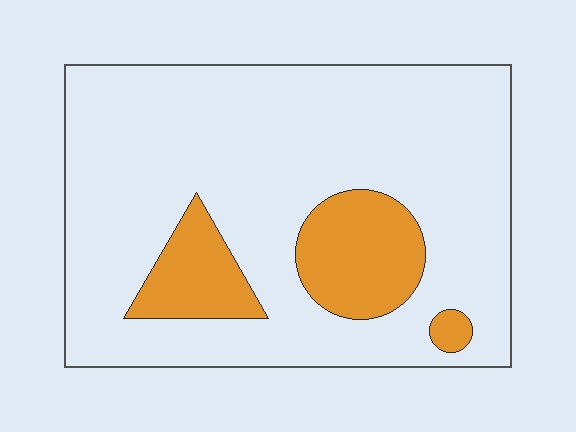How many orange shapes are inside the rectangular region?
3.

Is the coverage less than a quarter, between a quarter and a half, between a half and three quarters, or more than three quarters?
Less than a quarter.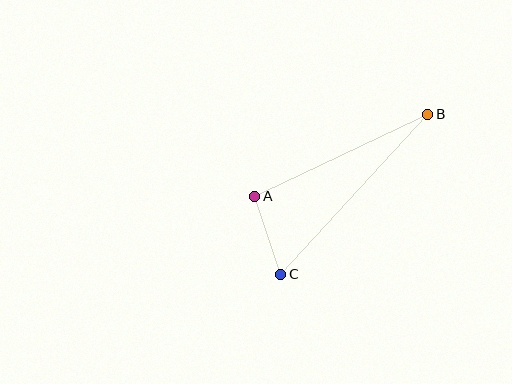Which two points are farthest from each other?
Points B and C are farthest from each other.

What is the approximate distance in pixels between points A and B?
The distance between A and B is approximately 191 pixels.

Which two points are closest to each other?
Points A and C are closest to each other.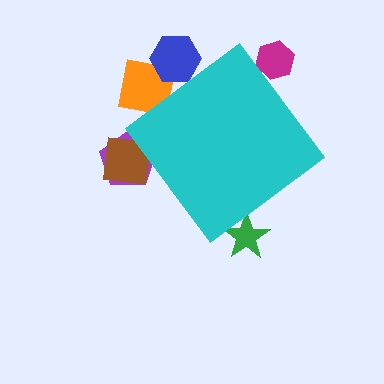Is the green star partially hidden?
Yes, the green star is partially hidden behind the cyan diamond.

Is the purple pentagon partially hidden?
Yes, the purple pentagon is partially hidden behind the cyan diamond.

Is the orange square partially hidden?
Yes, the orange square is partially hidden behind the cyan diamond.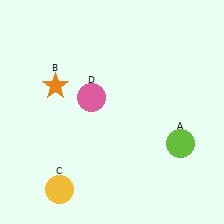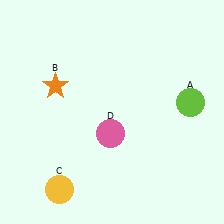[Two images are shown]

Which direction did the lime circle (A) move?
The lime circle (A) moved up.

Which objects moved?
The objects that moved are: the lime circle (A), the pink circle (D).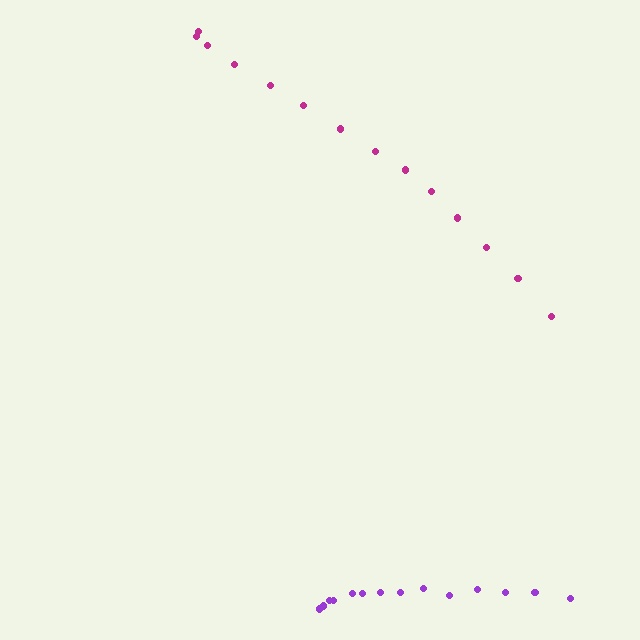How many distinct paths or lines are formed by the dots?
There are 2 distinct paths.